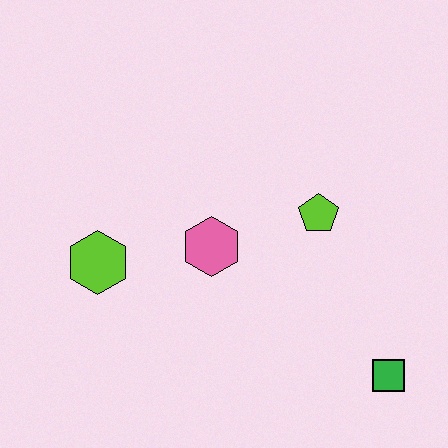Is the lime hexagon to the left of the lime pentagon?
Yes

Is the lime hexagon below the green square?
No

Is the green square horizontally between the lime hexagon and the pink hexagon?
No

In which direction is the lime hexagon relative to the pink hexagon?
The lime hexagon is to the left of the pink hexagon.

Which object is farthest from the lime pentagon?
The lime hexagon is farthest from the lime pentagon.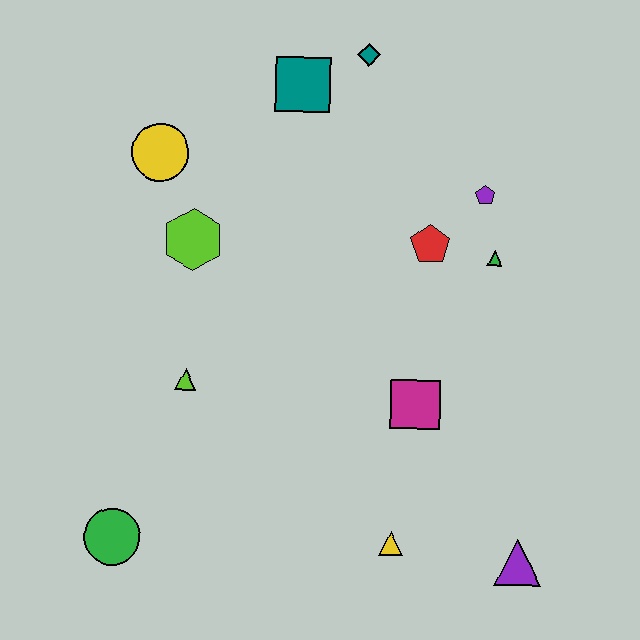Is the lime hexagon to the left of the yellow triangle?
Yes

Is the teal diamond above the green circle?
Yes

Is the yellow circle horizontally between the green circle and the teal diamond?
Yes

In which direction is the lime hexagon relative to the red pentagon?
The lime hexagon is to the left of the red pentagon.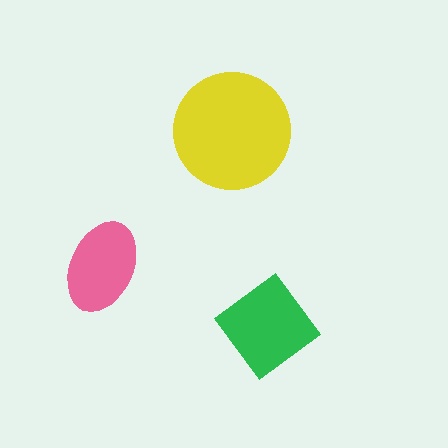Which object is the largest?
The yellow circle.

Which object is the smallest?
The pink ellipse.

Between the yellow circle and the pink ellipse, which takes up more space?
The yellow circle.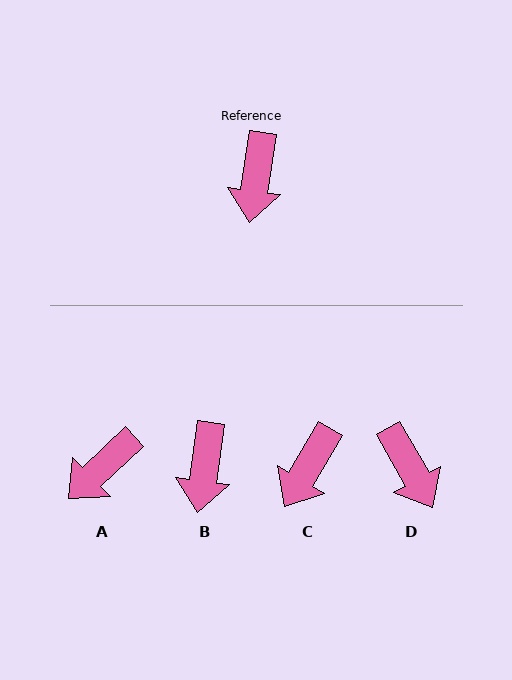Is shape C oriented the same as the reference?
No, it is off by about 22 degrees.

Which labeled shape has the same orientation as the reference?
B.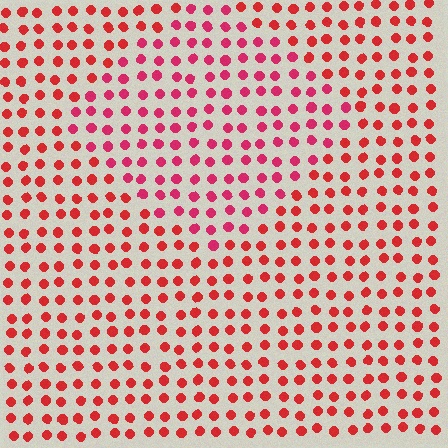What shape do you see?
I see a diamond.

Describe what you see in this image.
The image is filled with small red elements in a uniform arrangement. A diamond-shaped region is visible where the elements are tinted to a slightly different hue, forming a subtle color boundary.